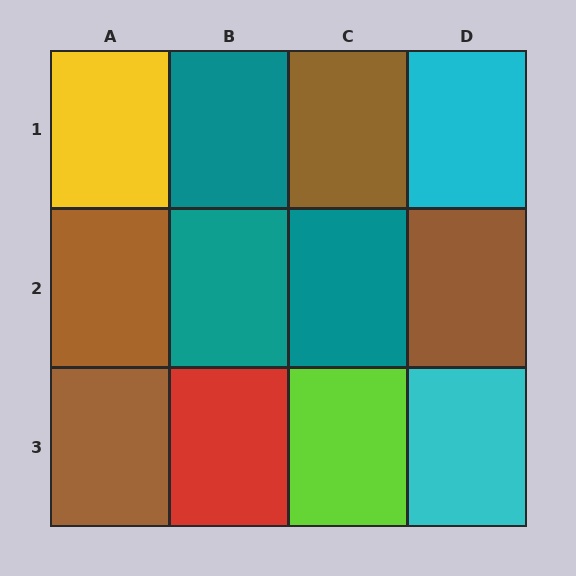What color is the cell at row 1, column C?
Brown.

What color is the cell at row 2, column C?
Teal.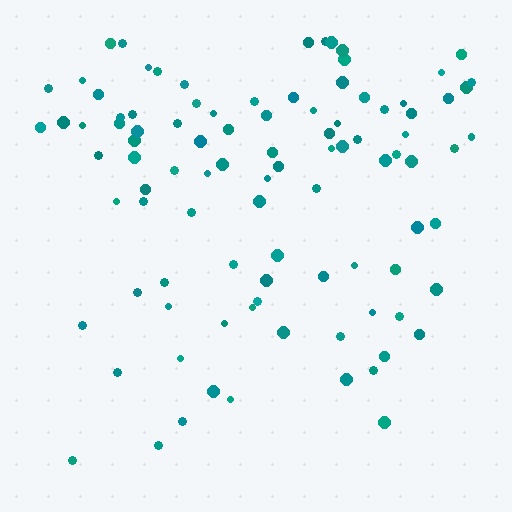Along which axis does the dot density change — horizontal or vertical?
Vertical.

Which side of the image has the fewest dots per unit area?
The bottom.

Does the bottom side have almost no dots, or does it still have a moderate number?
Still a moderate number, just noticeably fewer than the top.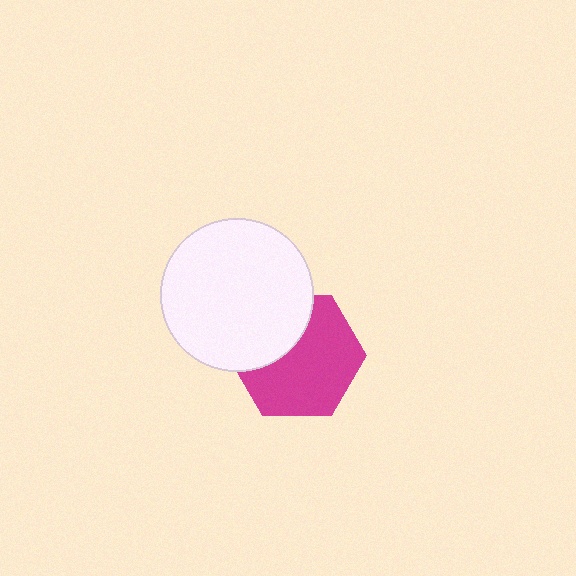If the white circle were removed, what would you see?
You would see the complete magenta hexagon.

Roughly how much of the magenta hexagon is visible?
Most of it is visible (roughly 66%).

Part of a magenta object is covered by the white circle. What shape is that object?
It is a hexagon.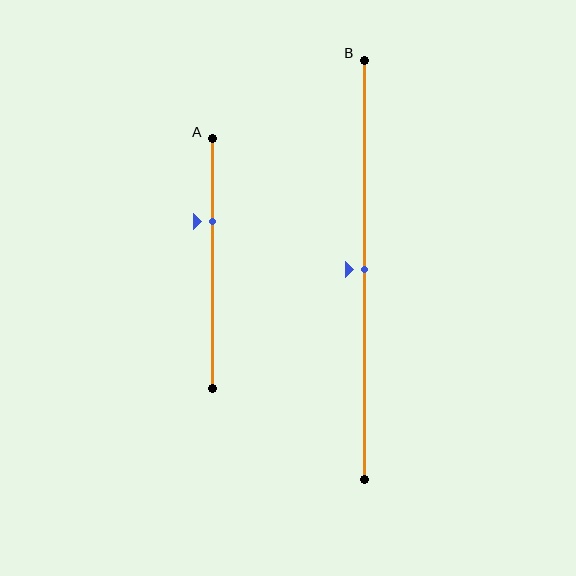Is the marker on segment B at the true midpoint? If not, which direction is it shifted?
Yes, the marker on segment B is at the true midpoint.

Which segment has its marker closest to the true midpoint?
Segment B has its marker closest to the true midpoint.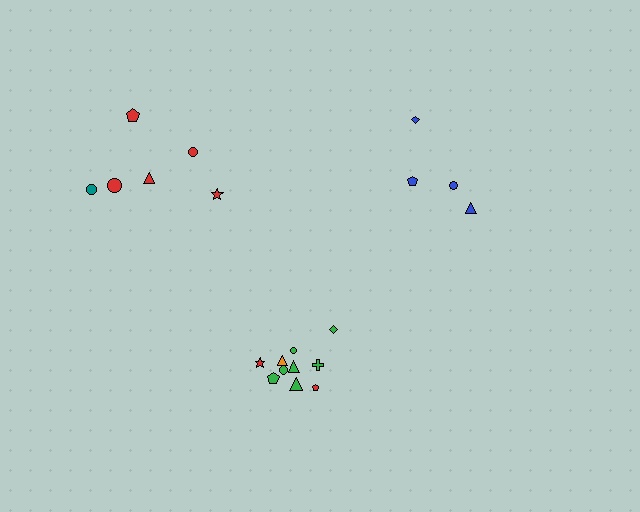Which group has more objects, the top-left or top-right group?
The top-left group.